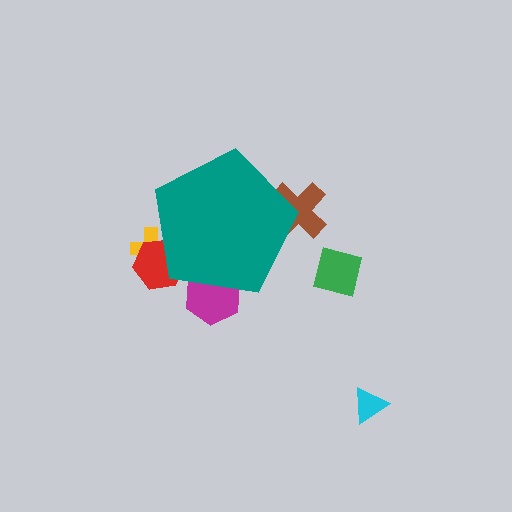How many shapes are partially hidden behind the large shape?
4 shapes are partially hidden.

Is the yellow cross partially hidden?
Yes, the yellow cross is partially hidden behind the teal pentagon.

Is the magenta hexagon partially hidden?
Yes, the magenta hexagon is partially hidden behind the teal pentagon.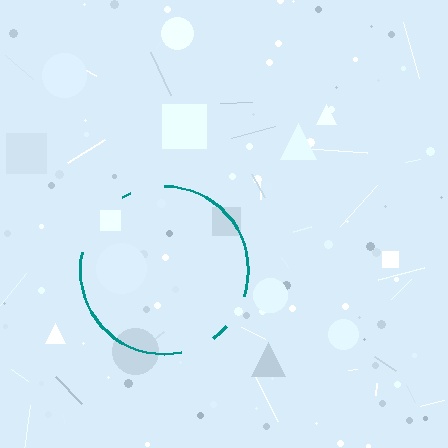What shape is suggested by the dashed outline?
The dashed outline suggests a circle.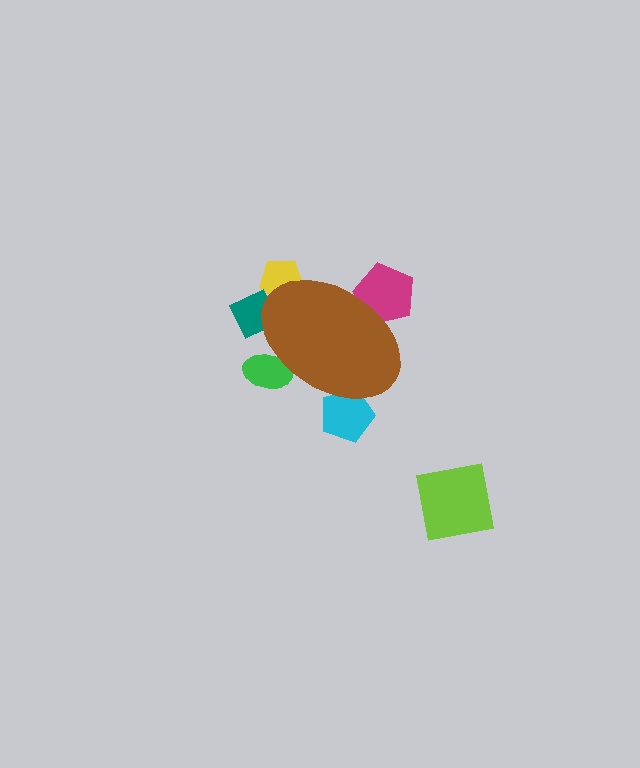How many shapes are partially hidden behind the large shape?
5 shapes are partially hidden.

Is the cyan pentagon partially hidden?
Yes, the cyan pentagon is partially hidden behind the brown ellipse.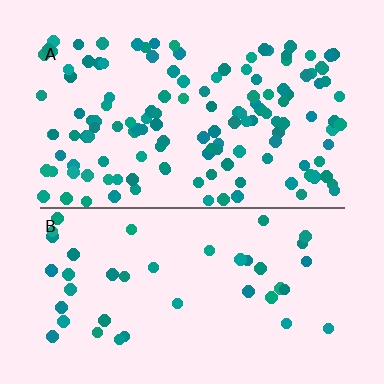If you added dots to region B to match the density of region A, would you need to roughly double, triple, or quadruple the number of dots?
Approximately triple.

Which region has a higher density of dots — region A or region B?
A (the top).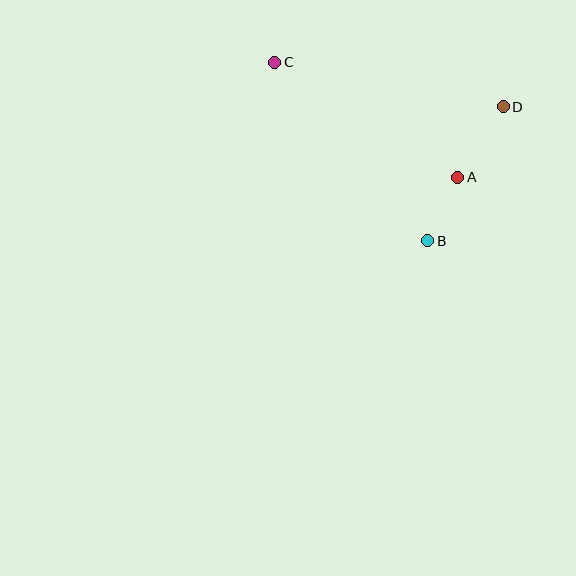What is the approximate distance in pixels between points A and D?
The distance between A and D is approximately 84 pixels.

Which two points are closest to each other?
Points A and B are closest to each other.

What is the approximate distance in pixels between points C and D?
The distance between C and D is approximately 233 pixels.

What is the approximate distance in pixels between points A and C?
The distance between A and C is approximately 216 pixels.